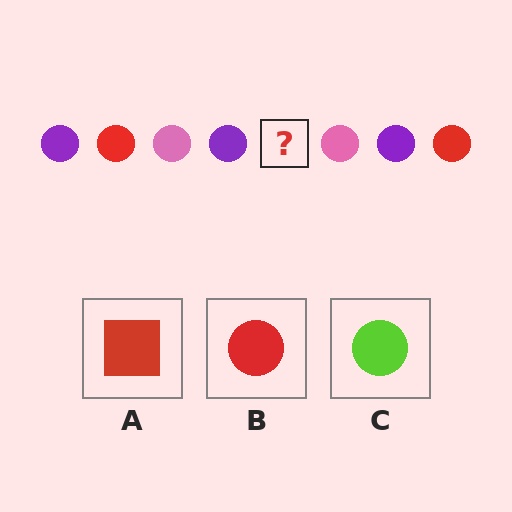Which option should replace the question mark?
Option B.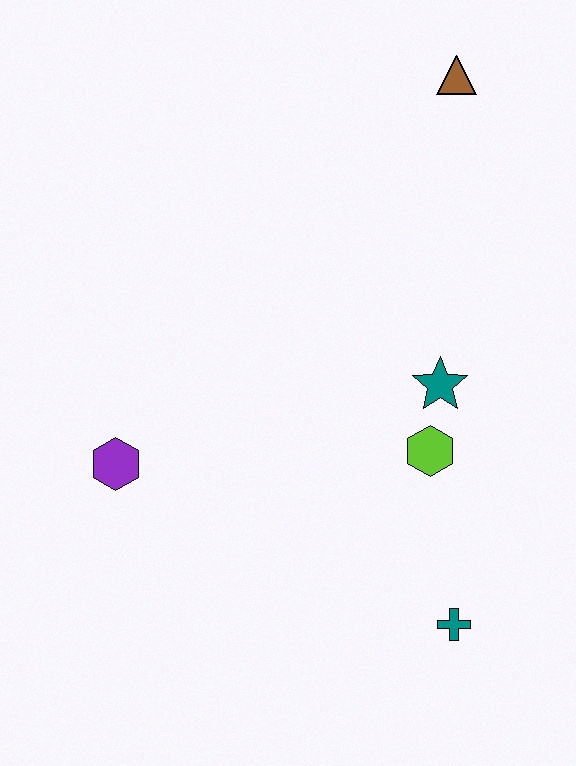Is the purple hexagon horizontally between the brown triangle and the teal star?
No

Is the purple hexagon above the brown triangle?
No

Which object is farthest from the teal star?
The purple hexagon is farthest from the teal star.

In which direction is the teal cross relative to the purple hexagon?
The teal cross is to the right of the purple hexagon.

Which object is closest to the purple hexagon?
The lime hexagon is closest to the purple hexagon.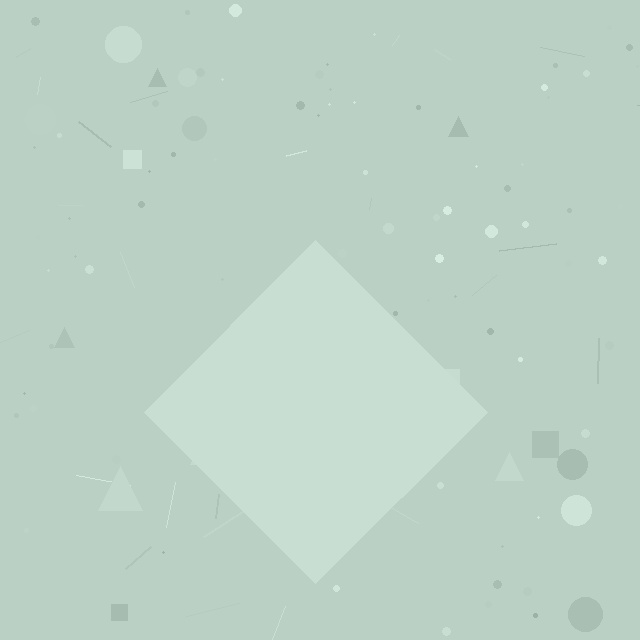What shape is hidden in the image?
A diamond is hidden in the image.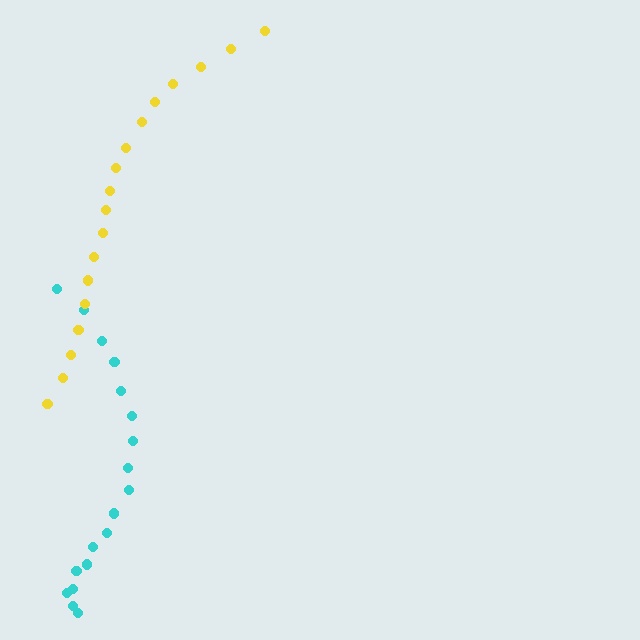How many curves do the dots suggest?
There are 2 distinct paths.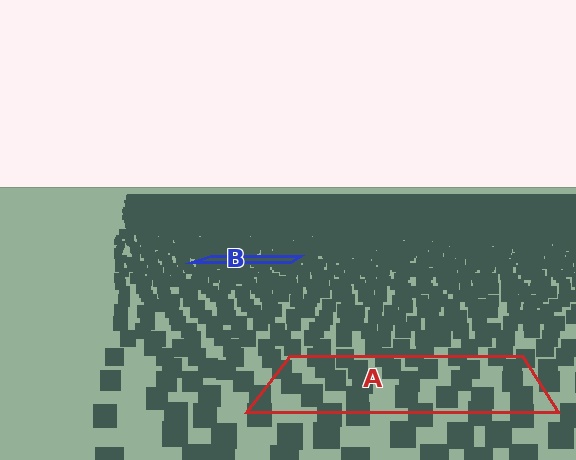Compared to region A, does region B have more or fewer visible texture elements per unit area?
Region B has more texture elements per unit area — they are packed more densely because it is farther away.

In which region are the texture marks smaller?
The texture marks are smaller in region B, because it is farther away.